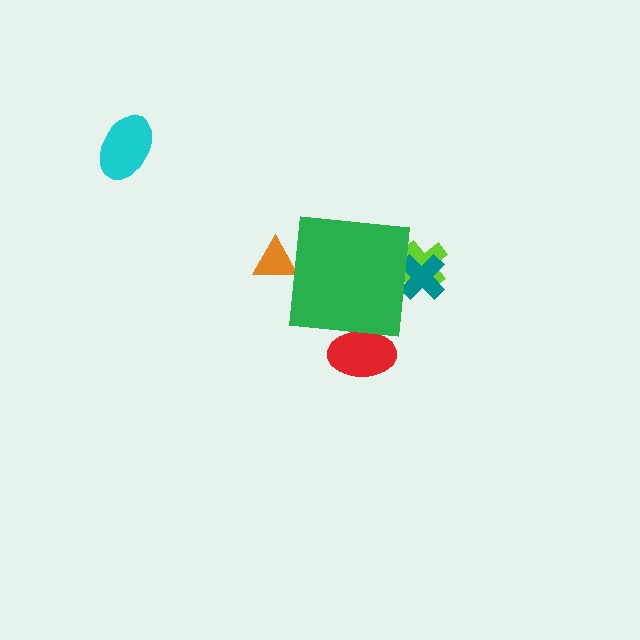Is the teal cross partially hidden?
Yes, the teal cross is partially hidden behind the green square.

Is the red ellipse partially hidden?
Yes, the red ellipse is partially hidden behind the green square.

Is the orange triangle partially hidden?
Yes, the orange triangle is partially hidden behind the green square.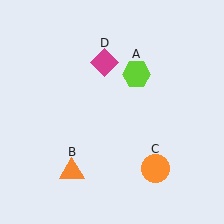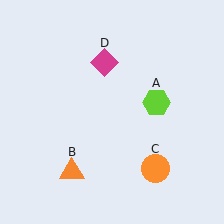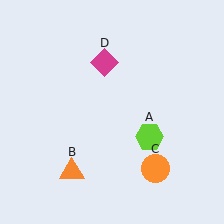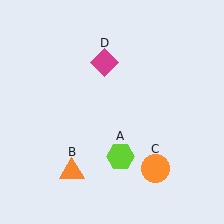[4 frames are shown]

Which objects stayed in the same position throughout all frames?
Orange triangle (object B) and orange circle (object C) and magenta diamond (object D) remained stationary.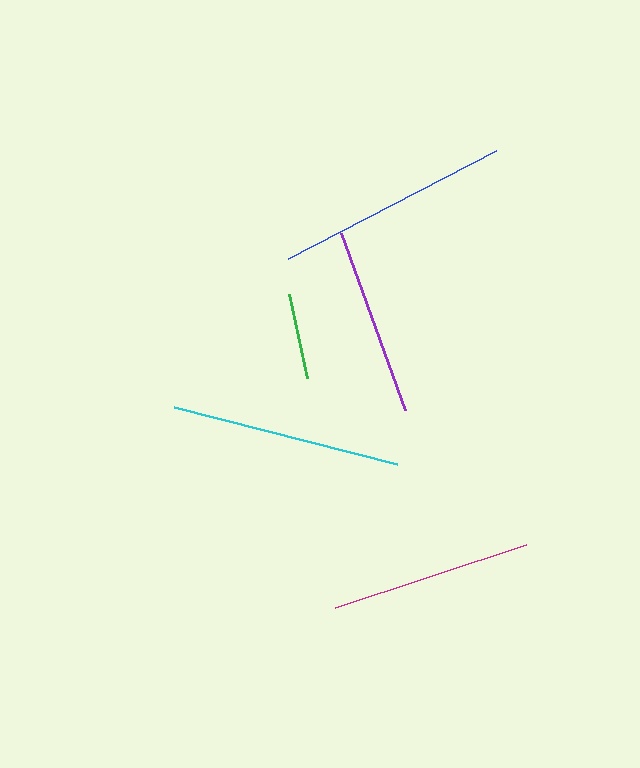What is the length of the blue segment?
The blue segment is approximately 235 pixels long.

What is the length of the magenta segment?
The magenta segment is approximately 201 pixels long.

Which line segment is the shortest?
The green line is the shortest at approximately 86 pixels.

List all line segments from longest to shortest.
From longest to shortest: blue, cyan, magenta, purple, green.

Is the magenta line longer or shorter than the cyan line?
The cyan line is longer than the magenta line.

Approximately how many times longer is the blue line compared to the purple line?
The blue line is approximately 1.2 times the length of the purple line.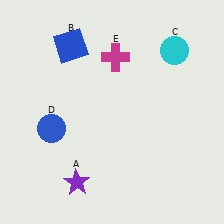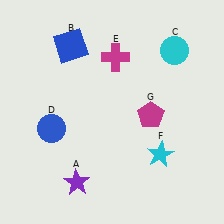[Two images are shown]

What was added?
A cyan star (F), a magenta pentagon (G) were added in Image 2.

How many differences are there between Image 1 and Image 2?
There are 2 differences between the two images.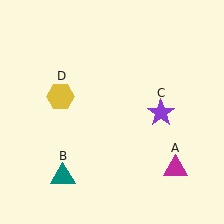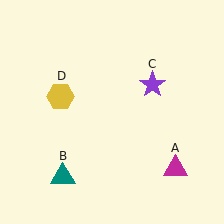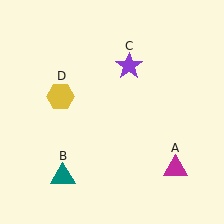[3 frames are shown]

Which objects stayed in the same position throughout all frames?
Magenta triangle (object A) and teal triangle (object B) and yellow hexagon (object D) remained stationary.